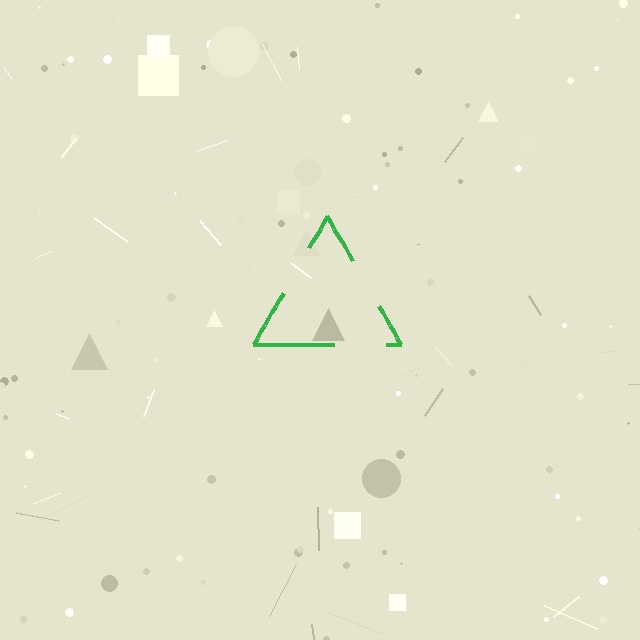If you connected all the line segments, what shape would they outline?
They would outline a triangle.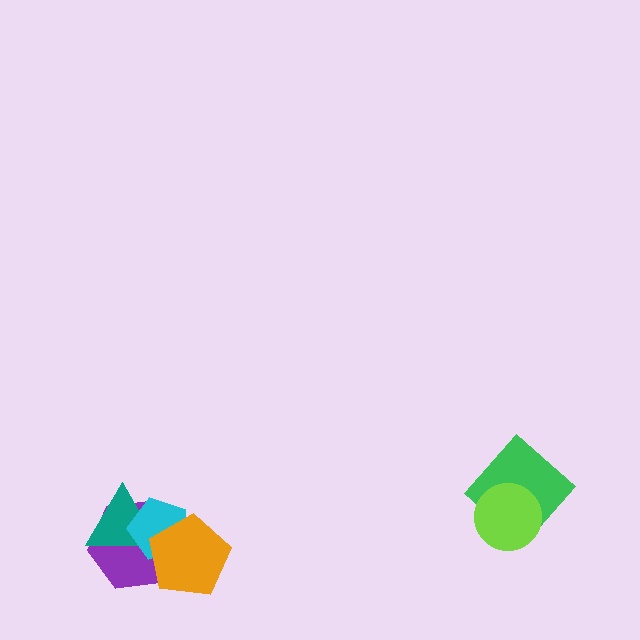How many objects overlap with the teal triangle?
3 objects overlap with the teal triangle.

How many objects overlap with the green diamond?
1 object overlaps with the green diamond.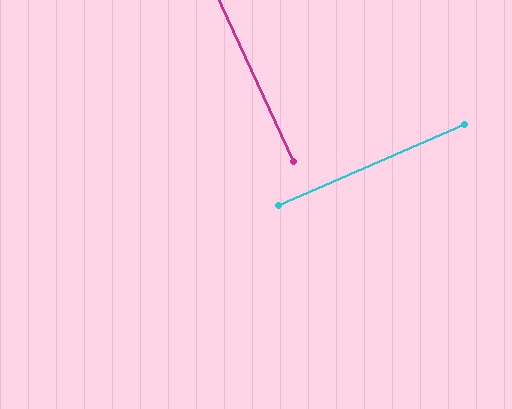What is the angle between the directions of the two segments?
Approximately 89 degrees.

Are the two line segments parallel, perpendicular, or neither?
Perpendicular — they meet at approximately 89°.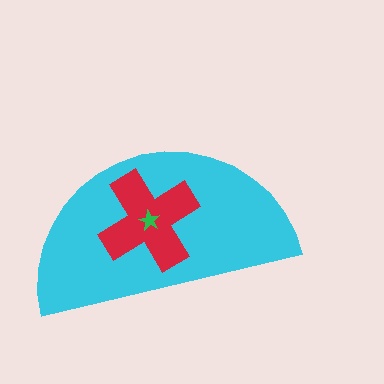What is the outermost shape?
The cyan semicircle.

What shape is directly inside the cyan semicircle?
The red cross.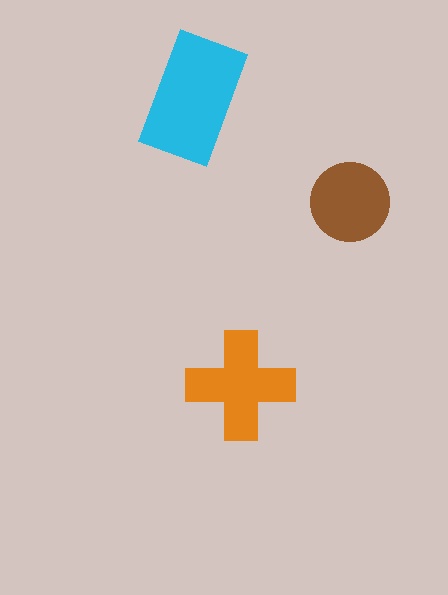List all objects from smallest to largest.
The brown circle, the orange cross, the cyan rectangle.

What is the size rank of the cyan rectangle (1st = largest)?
1st.